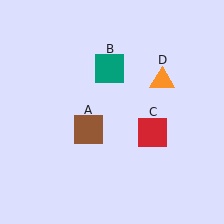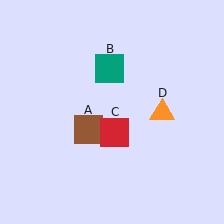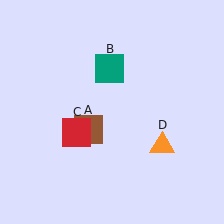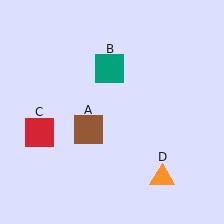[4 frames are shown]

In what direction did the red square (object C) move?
The red square (object C) moved left.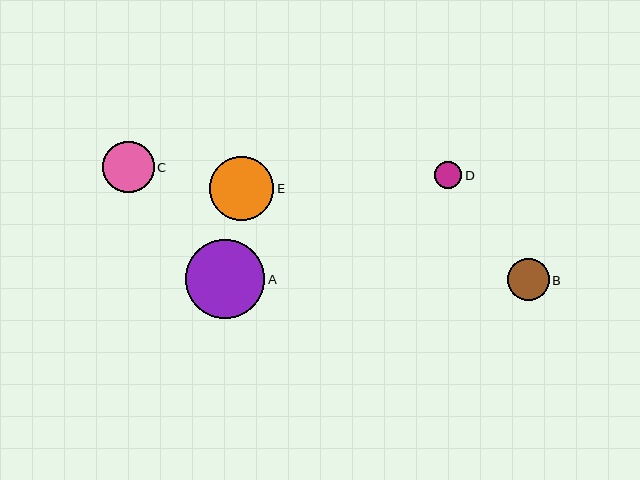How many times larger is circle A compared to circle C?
Circle A is approximately 1.5 times the size of circle C.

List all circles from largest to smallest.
From largest to smallest: A, E, C, B, D.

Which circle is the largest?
Circle A is the largest with a size of approximately 79 pixels.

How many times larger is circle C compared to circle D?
Circle C is approximately 1.9 times the size of circle D.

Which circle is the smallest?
Circle D is the smallest with a size of approximately 28 pixels.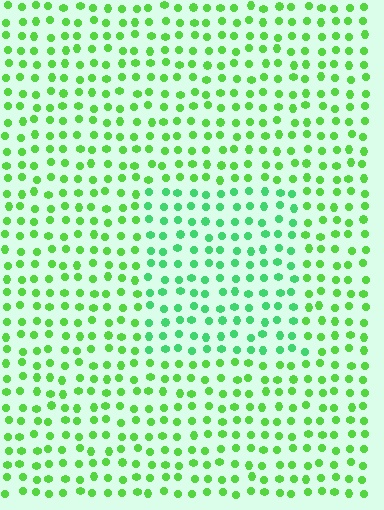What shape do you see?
I see a rectangle.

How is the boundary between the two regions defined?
The boundary is defined purely by a slight shift in hue (about 27 degrees). Spacing, size, and orientation are identical on both sides.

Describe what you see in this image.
The image is filled with small lime elements in a uniform arrangement. A rectangle-shaped region is visible where the elements are tinted to a slightly different hue, forming a subtle color boundary.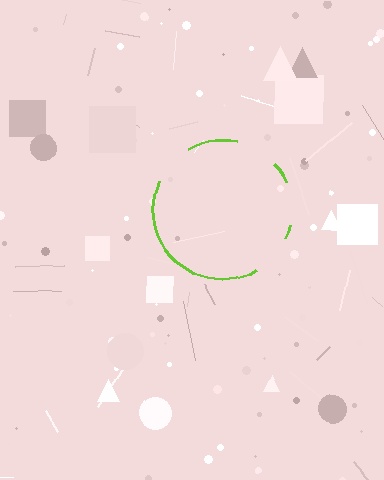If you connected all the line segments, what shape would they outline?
They would outline a circle.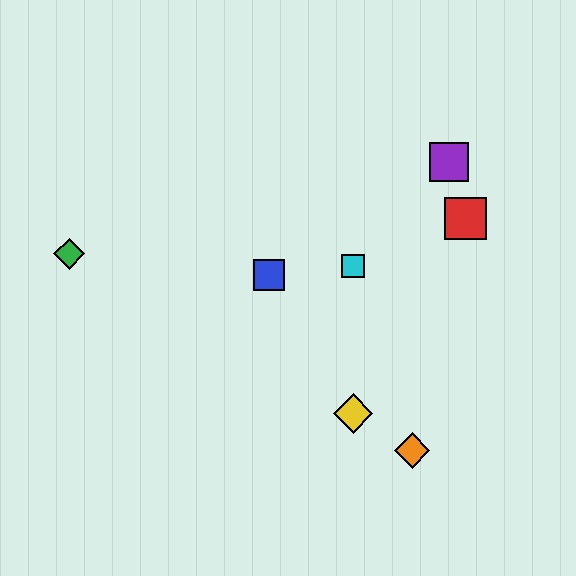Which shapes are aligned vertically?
The yellow diamond, the cyan square are aligned vertically.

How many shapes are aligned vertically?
2 shapes (the yellow diamond, the cyan square) are aligned vertically.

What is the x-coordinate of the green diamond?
The green diamond is at x≈69.